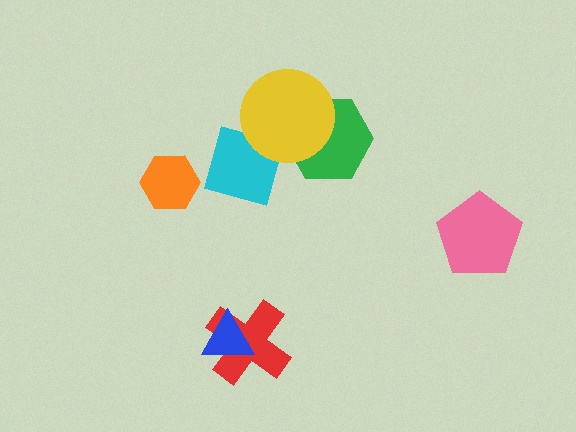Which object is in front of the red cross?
The blue triangle is in front of the red cross.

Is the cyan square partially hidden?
Yes, it is partially covered by another shape.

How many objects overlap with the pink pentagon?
0 objects overlap with the pink pentagon.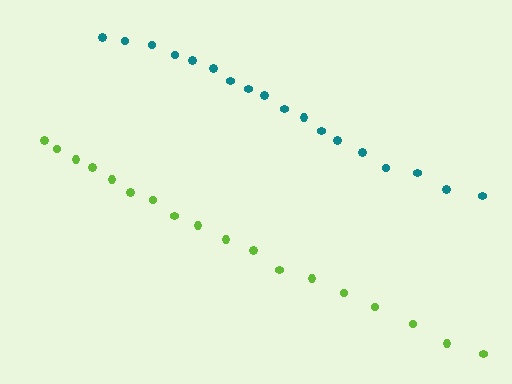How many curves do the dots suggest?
There are 2 distinct paths.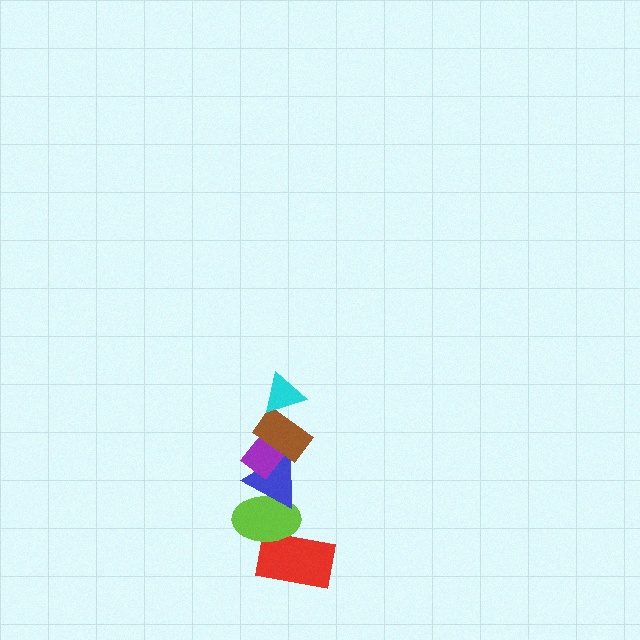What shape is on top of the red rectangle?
The lime ellipse is on top of the red rectangle.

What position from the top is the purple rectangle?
The purple rectangle is 3rd from the top.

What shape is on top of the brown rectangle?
The cyan triangle is on top of the brown rectangle.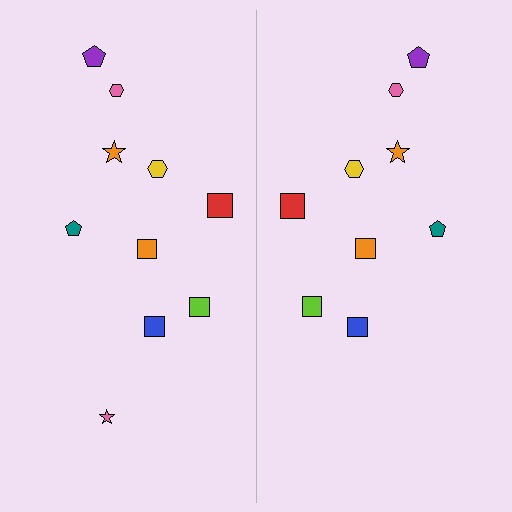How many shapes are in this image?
There are 19 shapes in this image.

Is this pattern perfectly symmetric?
No, the pattern is not perfectly symmetric. A pink star is missing from the right side.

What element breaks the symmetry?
A pink star is missing from the right side.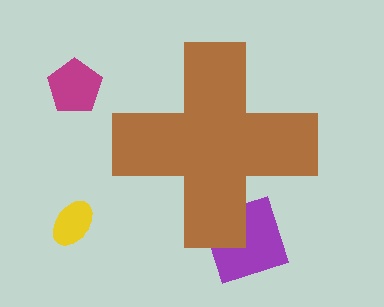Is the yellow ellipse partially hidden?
No, the yellow ellipse is fully visible.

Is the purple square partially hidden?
Yes, the purple square is partially hidden behind the brown cross.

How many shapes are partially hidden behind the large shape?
1 shape is partially hidden.